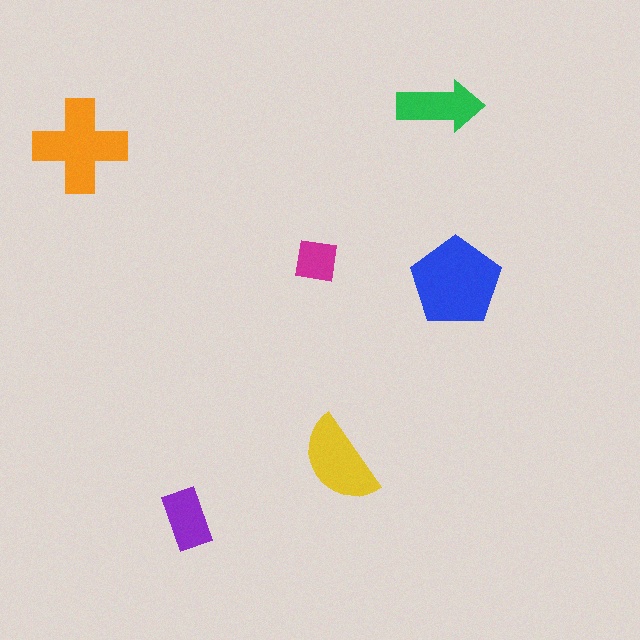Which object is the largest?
The blue pentagon.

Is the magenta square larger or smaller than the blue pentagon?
Smaller.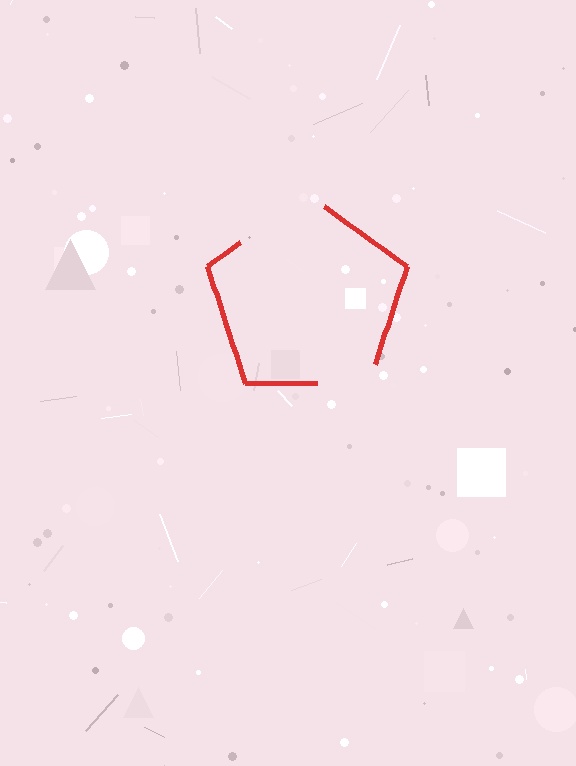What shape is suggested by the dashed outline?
The dashed outline suggests a pentagon.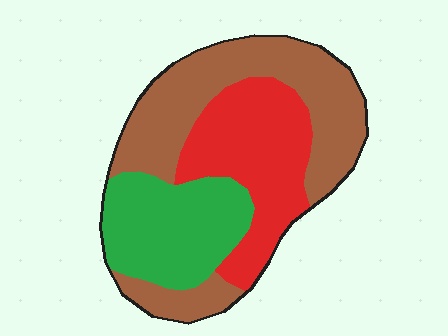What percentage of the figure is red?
Red takes up between a quarter and a half of the figure.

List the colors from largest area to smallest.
From largest to smallest: brown, red, green.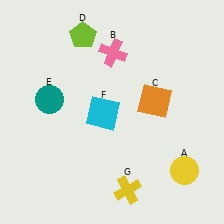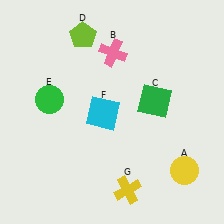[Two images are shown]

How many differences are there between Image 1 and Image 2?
There are 2 differences between the two images.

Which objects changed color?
C changed from orange to green. E changed from teal to green.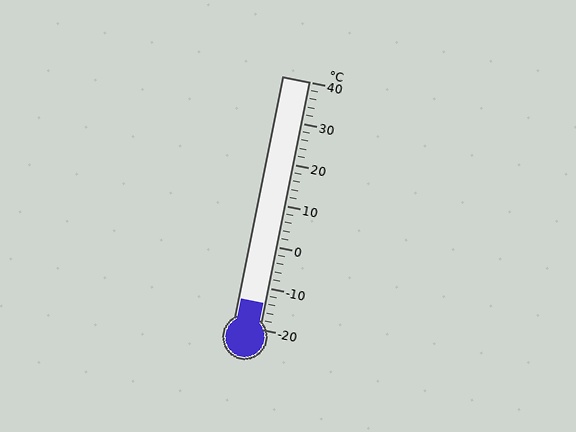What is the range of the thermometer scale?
The thermometer scale ranges from -20°C to 40°C.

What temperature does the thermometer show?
The thermometer shows approximately -14°C.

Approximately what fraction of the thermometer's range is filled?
The thermometer is filled to approximately 10% of its range.